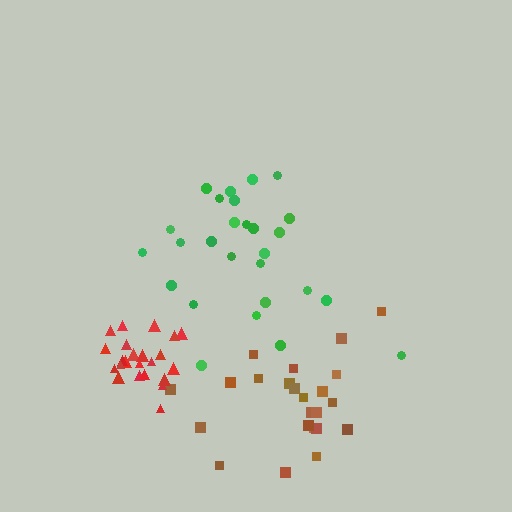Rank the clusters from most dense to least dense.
red, green, brown.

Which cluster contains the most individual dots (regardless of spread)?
Green (27).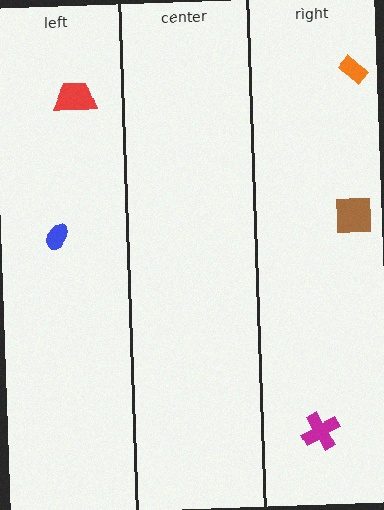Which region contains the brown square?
The right region.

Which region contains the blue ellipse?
The left region.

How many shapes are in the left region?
2.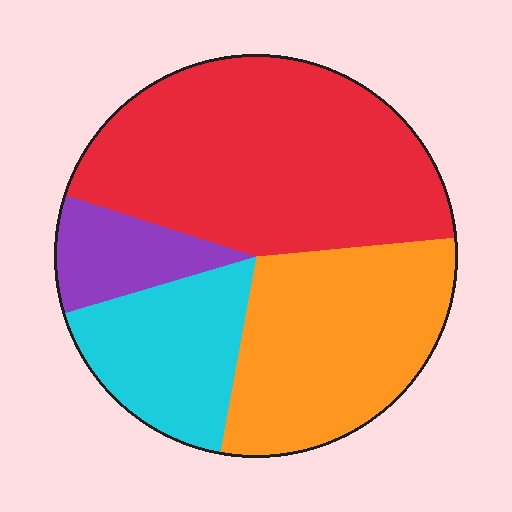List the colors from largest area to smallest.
From largest to smallest: red, orange, cyan, purple.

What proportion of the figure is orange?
Orange covers about 30% of the figure.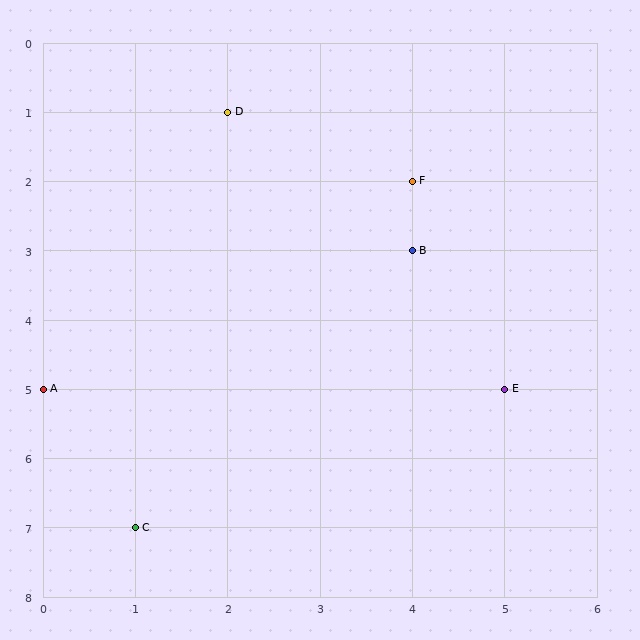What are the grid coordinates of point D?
Point D is at grid coordinates (2, 1).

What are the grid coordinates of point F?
Point F is at grid coordinates (4, 2).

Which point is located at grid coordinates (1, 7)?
Point C is at (1, 7).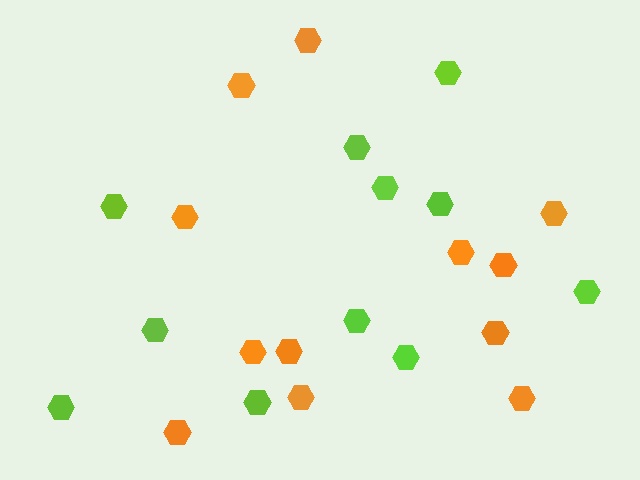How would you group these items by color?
There are 2 groups: one group of orange hexagons (12) and one group of lime hexagons (11).